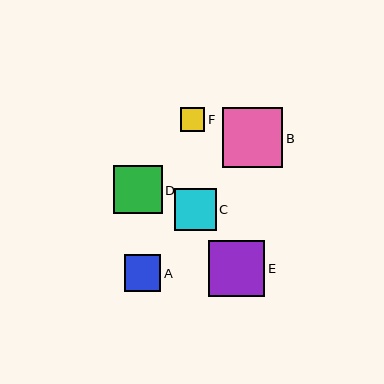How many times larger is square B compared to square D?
Square B is approximately 1.2 times the size of square D.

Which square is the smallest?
Square F is the smallest with a size of approximately 24 pixels.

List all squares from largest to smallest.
From largest to smallest: B, E, D, C, A, F.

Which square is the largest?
Square B is the largest with a size of approximately 60 pixels.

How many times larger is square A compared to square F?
Square A is approximately 1.5 times the size of square F.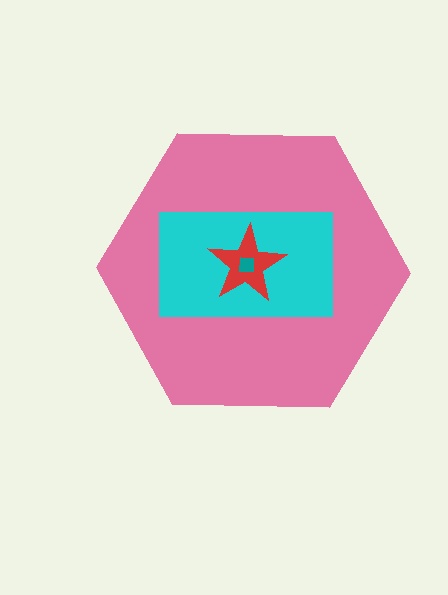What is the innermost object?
The teal square.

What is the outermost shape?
The pink hexagon.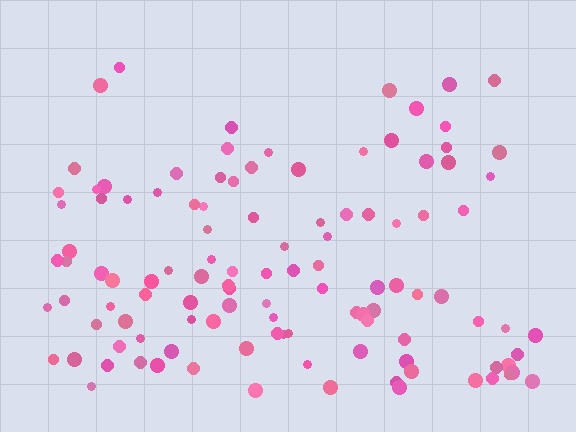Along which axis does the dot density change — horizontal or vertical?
Vertical.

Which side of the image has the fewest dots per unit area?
The top.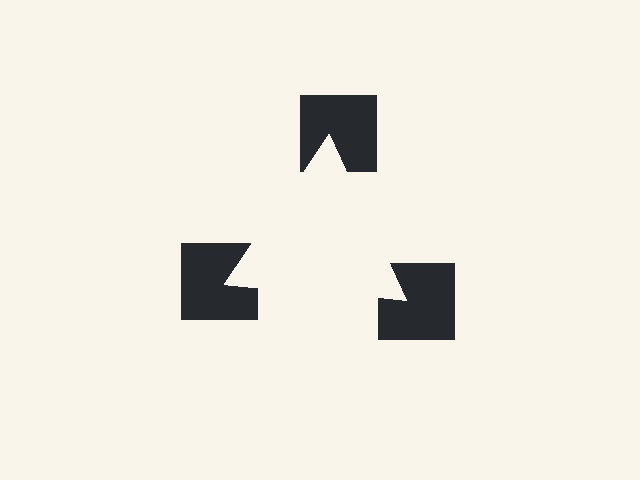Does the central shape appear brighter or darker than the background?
It typically appears slightly brighter than the background, even though no actual brightness change is drawn.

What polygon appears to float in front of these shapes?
An illusory triangle — its edges are inferred from the aligned wedge cuts in the notched squares, not physically drawn.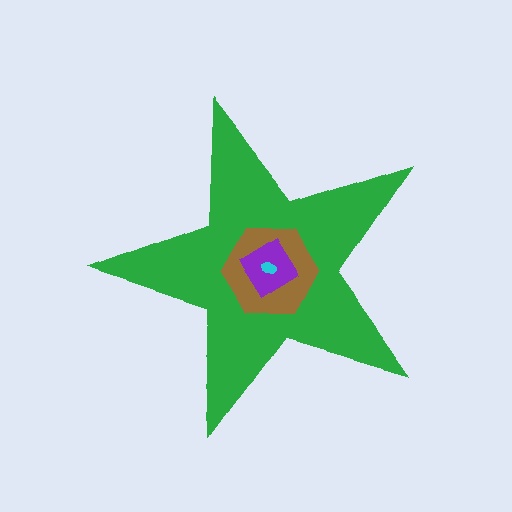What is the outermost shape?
The green star.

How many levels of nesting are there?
4.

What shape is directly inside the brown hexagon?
The purple diamond.